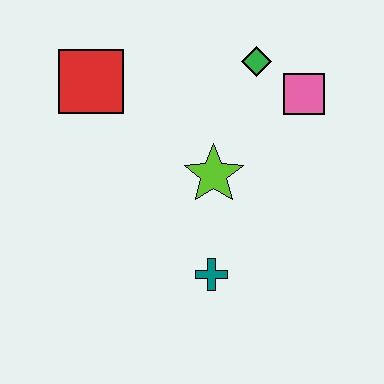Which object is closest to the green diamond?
The pink square is closest to the green diamond.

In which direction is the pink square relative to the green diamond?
The pink square is to the right of the green diamond.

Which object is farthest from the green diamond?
The teal cross is farthest from the green diamond.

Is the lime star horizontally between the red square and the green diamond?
Yes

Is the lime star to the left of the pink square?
Yes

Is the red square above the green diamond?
No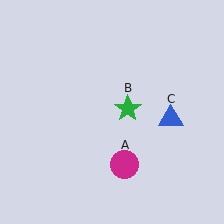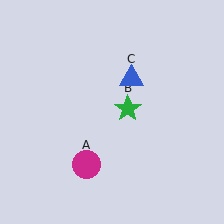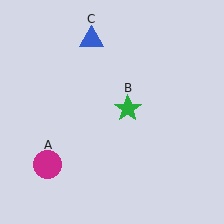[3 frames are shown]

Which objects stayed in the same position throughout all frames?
Green star (object B) remained stationary.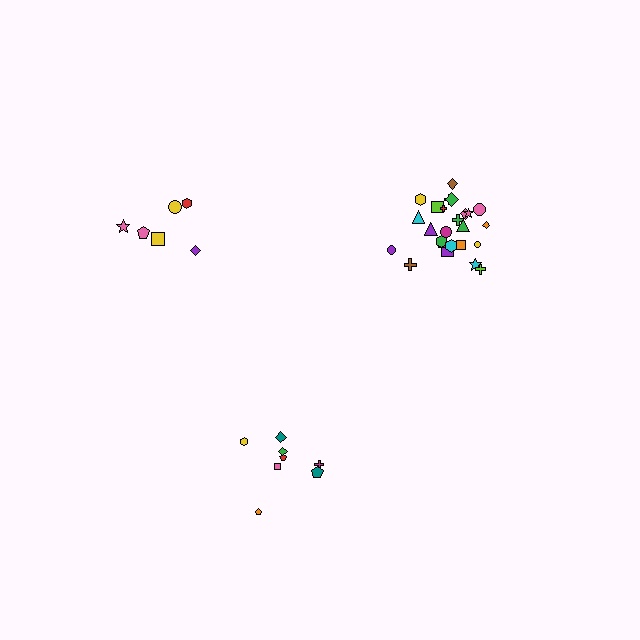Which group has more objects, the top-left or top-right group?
The top-right group.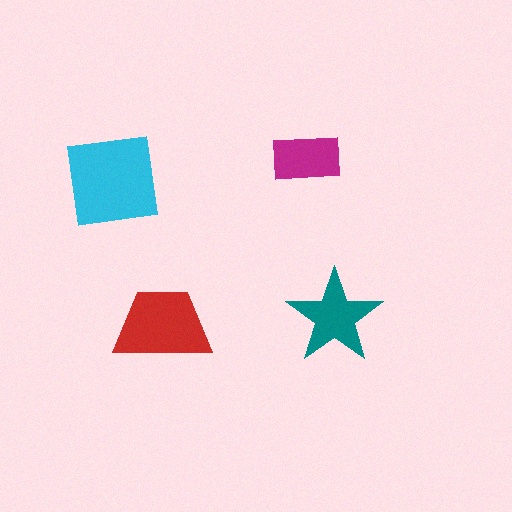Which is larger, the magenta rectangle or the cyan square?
The cyan square.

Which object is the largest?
The cyan square.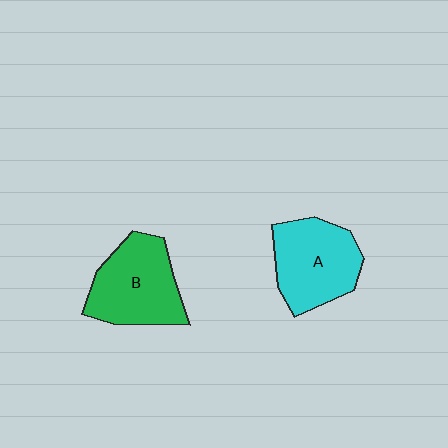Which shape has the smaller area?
Shape A (cyan).